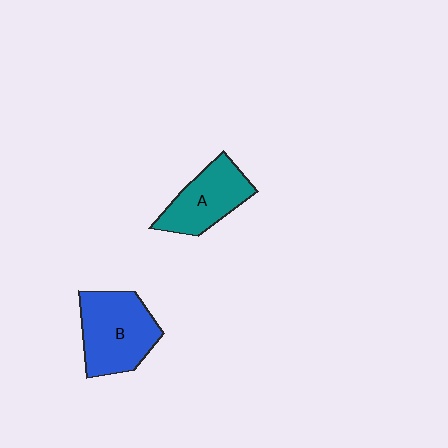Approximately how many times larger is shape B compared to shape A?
Approximately 1.3 times.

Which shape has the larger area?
Shape B (blue).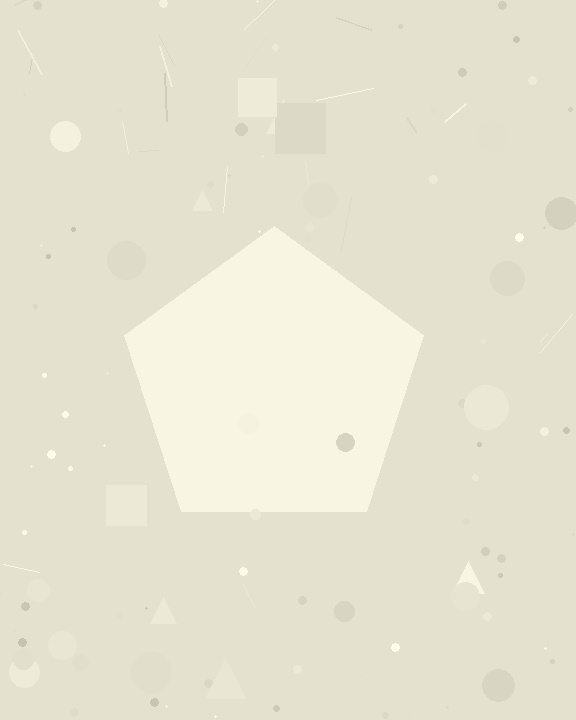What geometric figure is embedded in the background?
A pentagon is embedded in the background.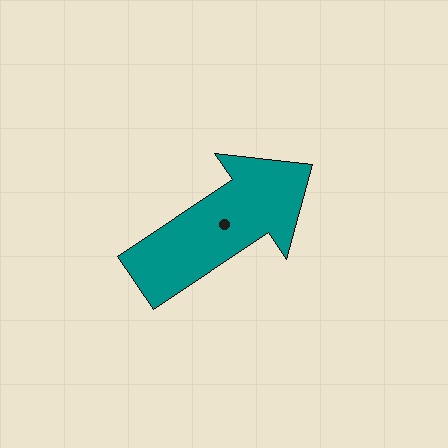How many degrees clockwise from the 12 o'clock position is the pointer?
Approximately 56 degrees.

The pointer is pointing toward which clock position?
Roughly 2 o'clock.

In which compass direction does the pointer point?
Northeast.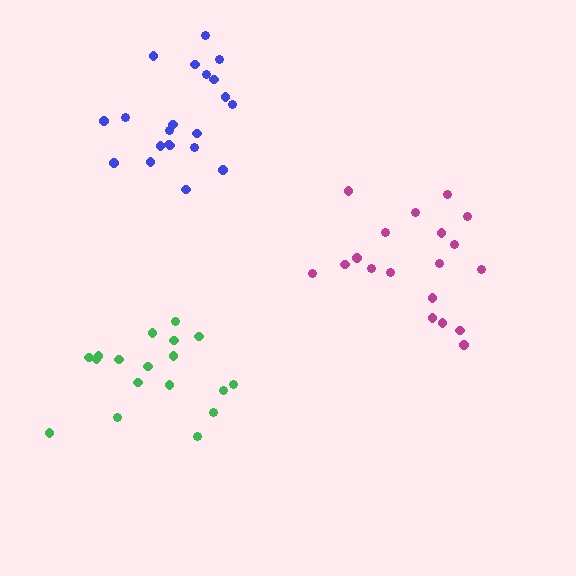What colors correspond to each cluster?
The clusters are colored: green, blue, magenta.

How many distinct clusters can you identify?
There are 3 distinct clusters.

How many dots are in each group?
Group 1: 18 dots, Group 2: 21 dots, Group 3: 19 dots (58 total).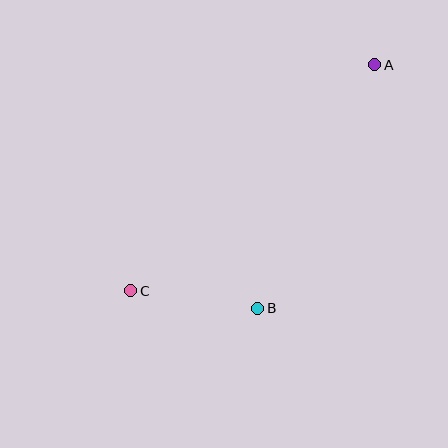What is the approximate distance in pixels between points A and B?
The distance between A and B is approximately 270 pixels.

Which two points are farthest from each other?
Points A and C are farthest from each other.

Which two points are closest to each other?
Points B and C are closest to each other.